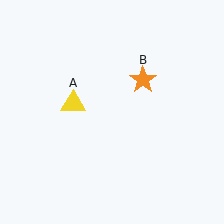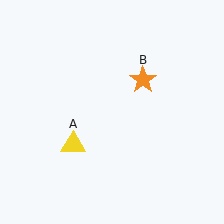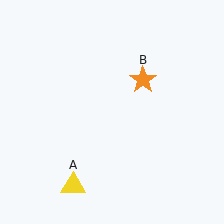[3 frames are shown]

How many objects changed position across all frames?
1 object changed position: yellow triangle (object A).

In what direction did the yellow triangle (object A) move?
The yellow triangle (object A) moved down.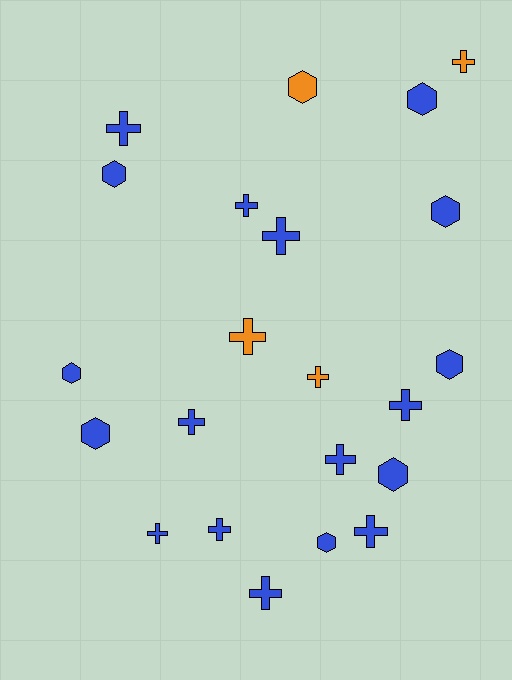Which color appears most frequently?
Blue, with 18 objects.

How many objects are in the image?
There are 22 objects.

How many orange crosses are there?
There are 3 orange crosses.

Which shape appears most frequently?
Cross, with 13 objects.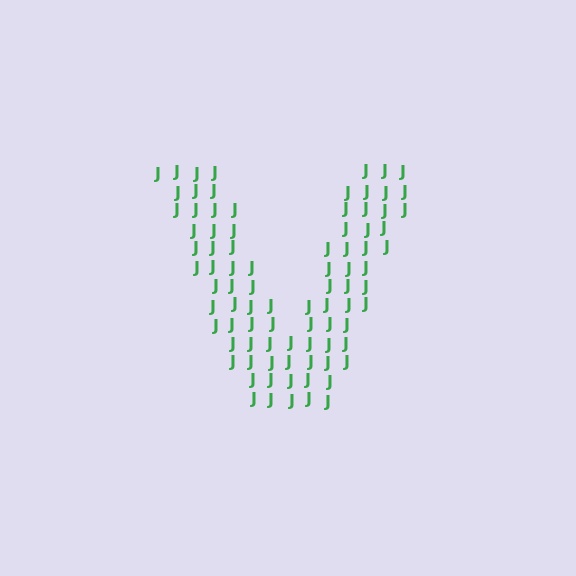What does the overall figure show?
The overall figure shows the letter V.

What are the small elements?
The small elements are letter J's.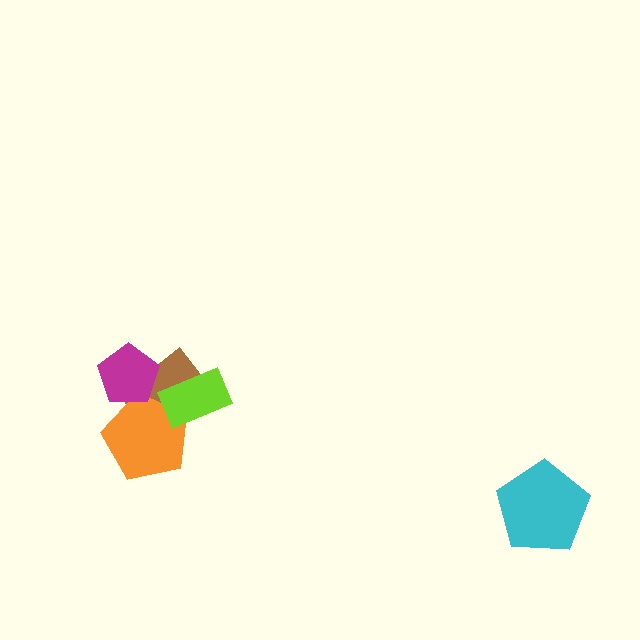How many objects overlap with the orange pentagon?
3 objects overlap with the orange pentagon.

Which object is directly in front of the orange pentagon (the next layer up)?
The lime rectangle is directly in front of the orange pentagon.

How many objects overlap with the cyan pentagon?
0 objects overlap with the cyan pentagon.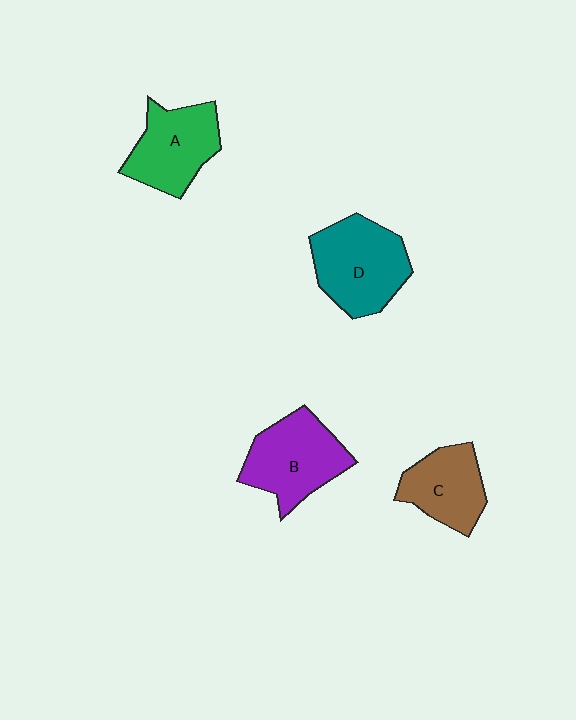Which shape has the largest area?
Shape D (teal).